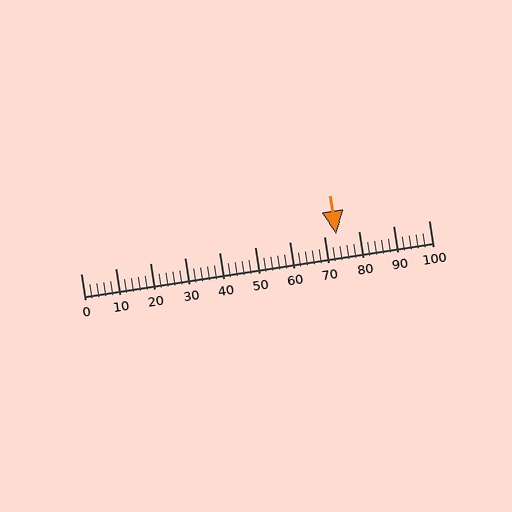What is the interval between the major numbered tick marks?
The major tick marks are spaced 10 units apart.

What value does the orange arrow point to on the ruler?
The orange arrow points to approximately 73.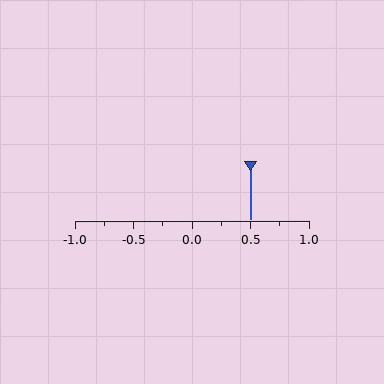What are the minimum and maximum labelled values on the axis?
The axis runs from -1.0 to 1.0.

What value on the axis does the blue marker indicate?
The marker indicates approximately 0.5.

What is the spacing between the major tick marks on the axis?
The major ticks are spaced 0.5 apart.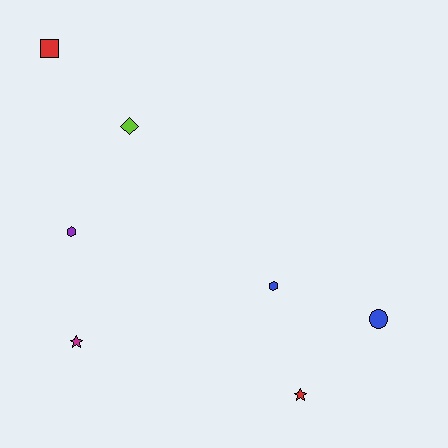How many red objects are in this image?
There are 2 red objects.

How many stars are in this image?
There are 2 stars.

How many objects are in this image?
There are 7 objects.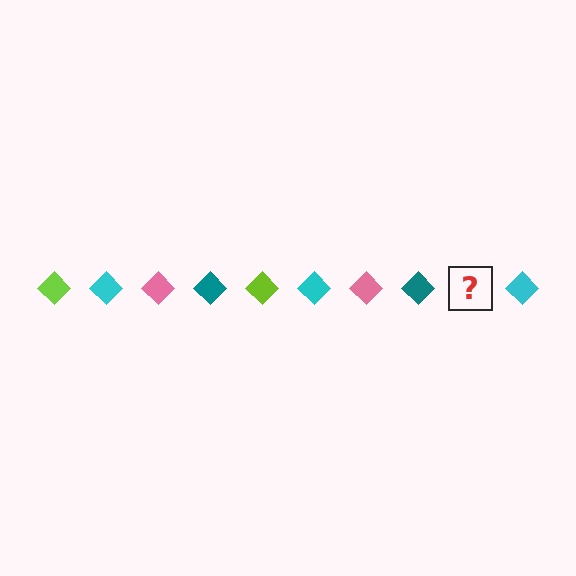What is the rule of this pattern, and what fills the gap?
The rule is that the pattern cycles through lime, cyan, pink, teal diamonds. The gap should be filled with a lime diamond.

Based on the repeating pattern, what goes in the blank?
The blank should be a lime diamond.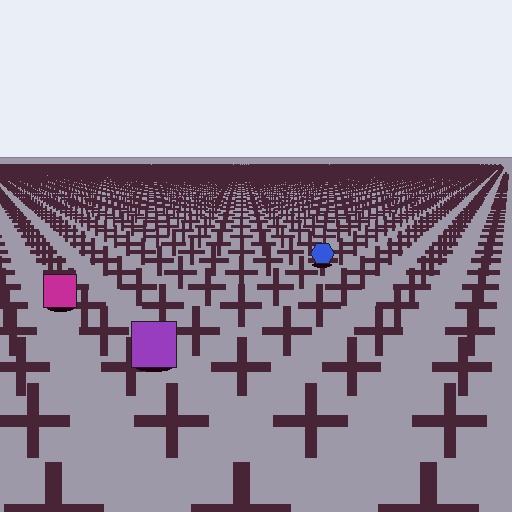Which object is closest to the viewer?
The purple square is closest. The texture marks near it are larger and more spread out.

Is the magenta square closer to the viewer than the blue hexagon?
Yes. The magenta square is closer — you can tell from the texture gradient: the ground texture is coarser near it.